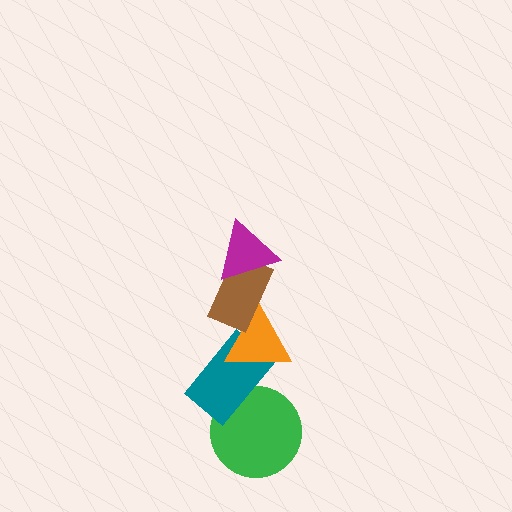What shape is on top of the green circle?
The teal rectangle is on top of the green circle.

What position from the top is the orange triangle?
The orange triangle is 3rd from the top.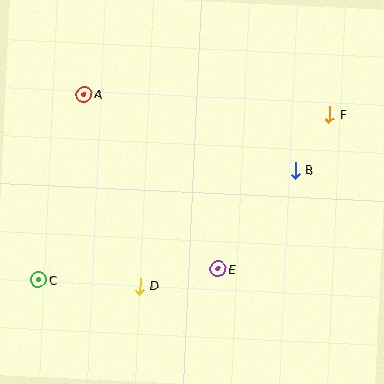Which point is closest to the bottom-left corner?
Point C is closest to the bottom-left corner.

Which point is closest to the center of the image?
Point E at (218, 269) is closest to the center.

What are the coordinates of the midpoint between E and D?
The midpoint between E and D is at (179, 278).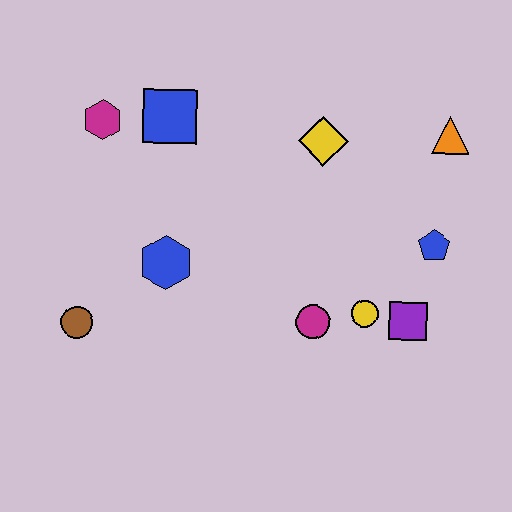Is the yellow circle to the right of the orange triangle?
No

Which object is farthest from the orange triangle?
The brown circle is farthest from the orange triangle.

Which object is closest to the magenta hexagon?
The blue square is closest to the magenta hexagon.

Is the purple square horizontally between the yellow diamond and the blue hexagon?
No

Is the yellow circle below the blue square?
Yes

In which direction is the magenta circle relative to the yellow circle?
The magenta circle is to the left of the yellow circle.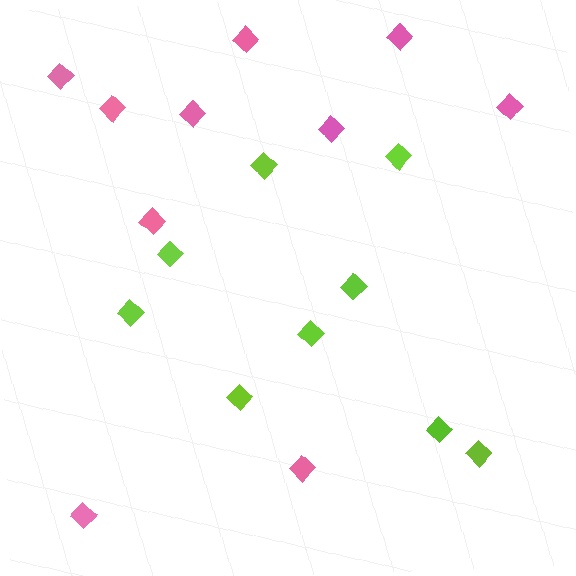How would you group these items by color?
There are 2 groups: one group of pink diamonds (10) and one group of lime diamonds (9).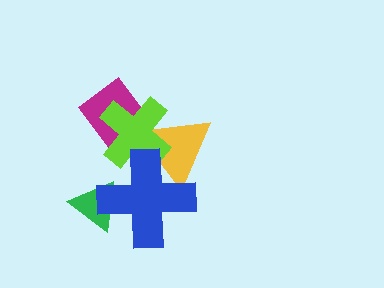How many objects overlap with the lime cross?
3 objects overlap with the lime cross.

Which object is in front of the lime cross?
The blue cross is in front of the lime cross.